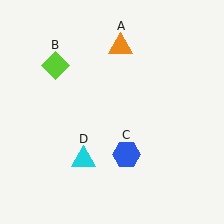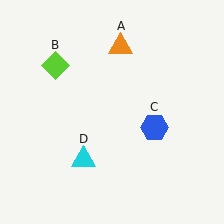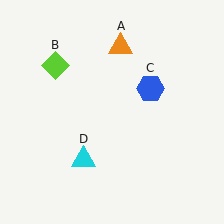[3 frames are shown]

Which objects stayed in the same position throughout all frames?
Orange triangle (object A) and lime diamond (object B) and cyan triangle (object D) remained stationary.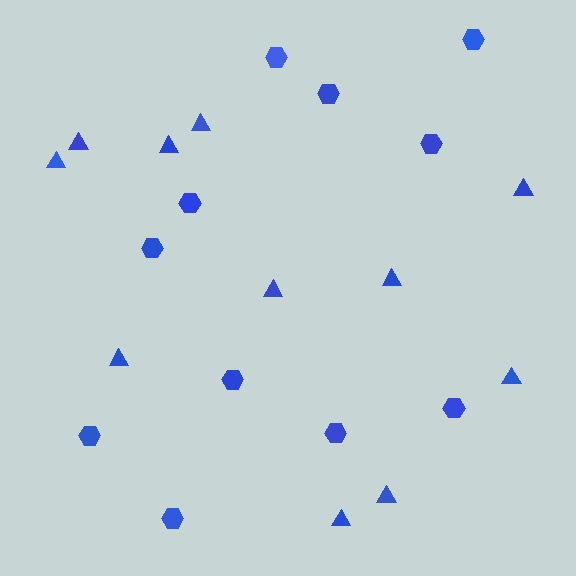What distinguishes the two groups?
There are 2 groups: one group of triangles (11) and one group of hexagons (11).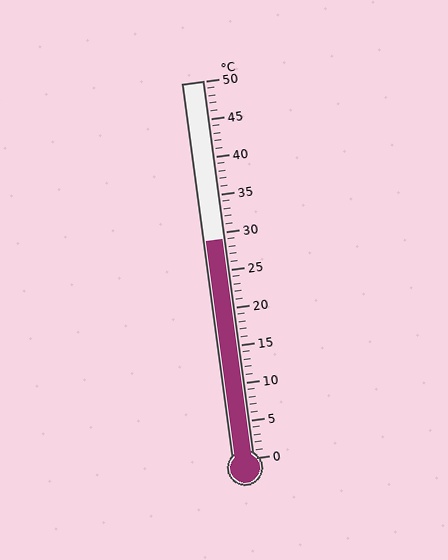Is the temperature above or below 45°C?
The temperature is below 45°C.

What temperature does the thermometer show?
The thermometer shows approximately 29°C.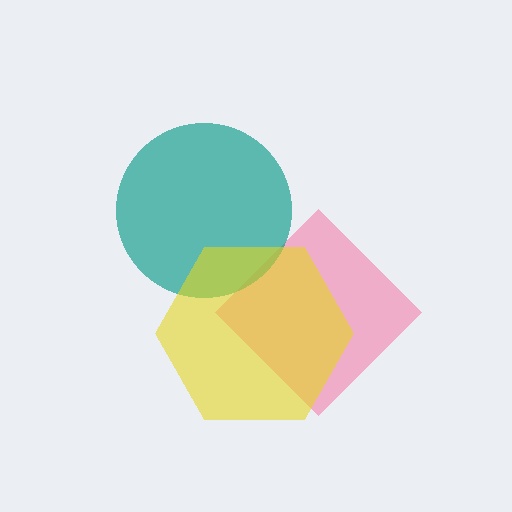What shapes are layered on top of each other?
The layered shapes are: a pink diamond, a teal circle, a yellow hexagon.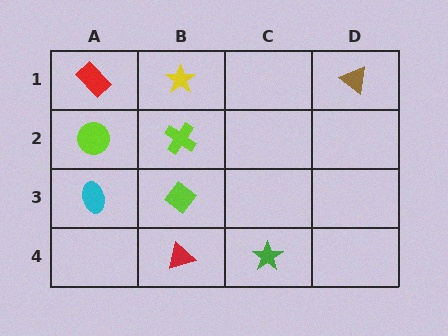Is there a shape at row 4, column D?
No, that cell is empty.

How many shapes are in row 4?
2 shapes.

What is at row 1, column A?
A red rectangle.